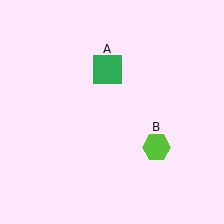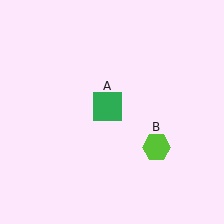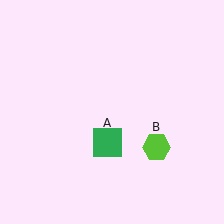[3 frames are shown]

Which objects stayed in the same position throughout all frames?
Lime hexagon (object B) remained stationary.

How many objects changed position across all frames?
1 object changed position: green square (object A).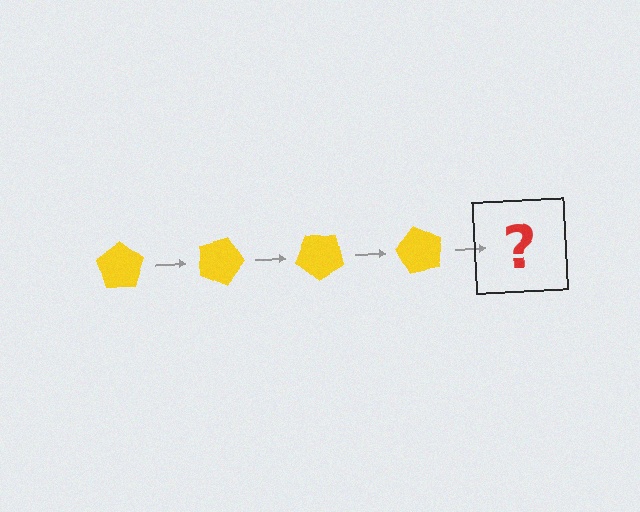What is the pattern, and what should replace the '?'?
The pattern is that the pentagon rotates 20 degrees each step. The '?' should be a yellow pentagon rotated 80 degrees.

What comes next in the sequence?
The next element should be a yellow pentagon rotated 80 degrees.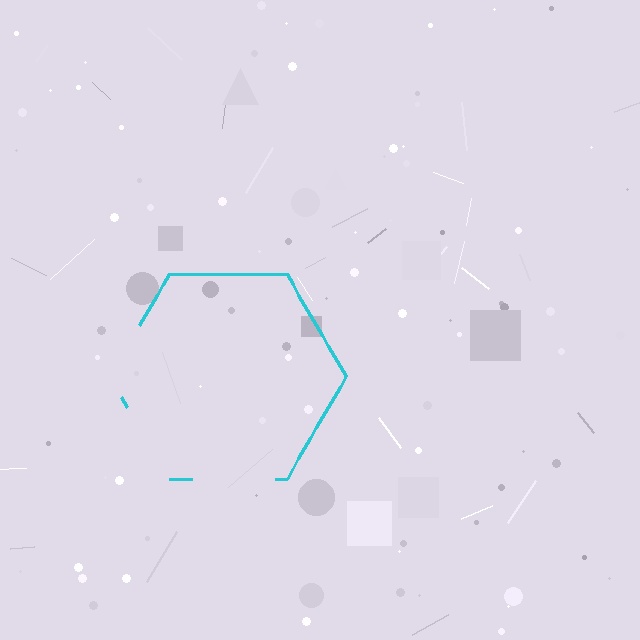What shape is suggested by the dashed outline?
The dashed outline suggests a hexagon.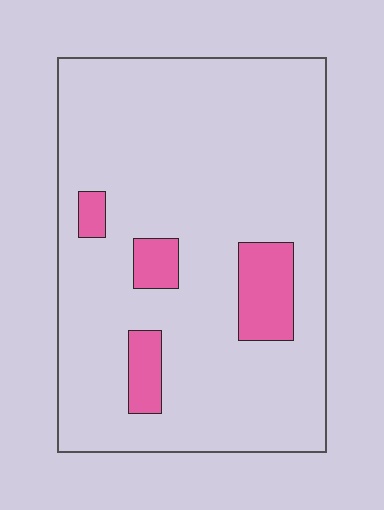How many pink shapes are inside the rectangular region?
4.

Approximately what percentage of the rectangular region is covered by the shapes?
Approximately 10%.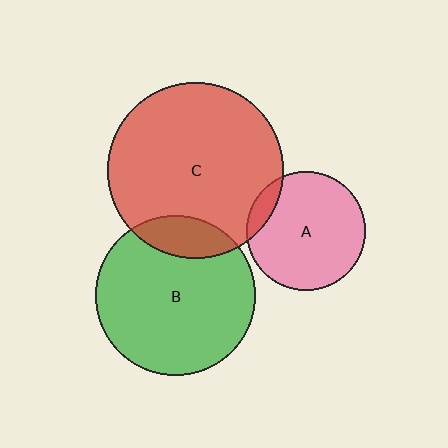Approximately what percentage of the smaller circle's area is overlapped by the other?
Approximately 10%.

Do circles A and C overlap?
Yes.